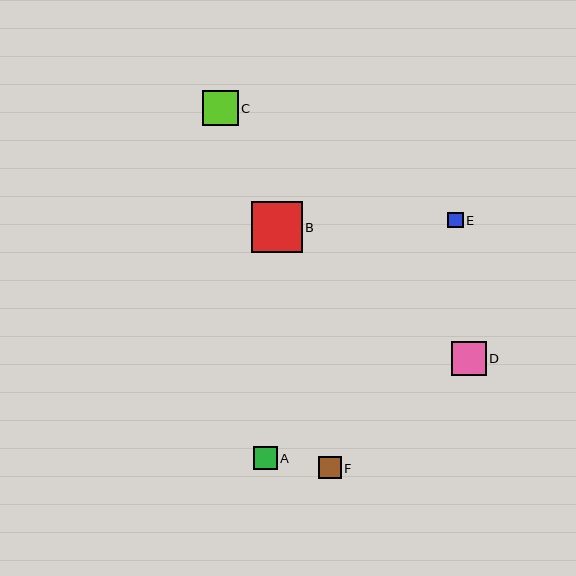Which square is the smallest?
Square E is the smallest with a size of approximately 16 pixels.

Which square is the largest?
Square B is the largest with a size of approximately 51 pixels.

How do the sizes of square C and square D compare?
Square C and square D are approximately the same size.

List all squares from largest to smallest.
From largest to smallest: B, C, D, A, F, E.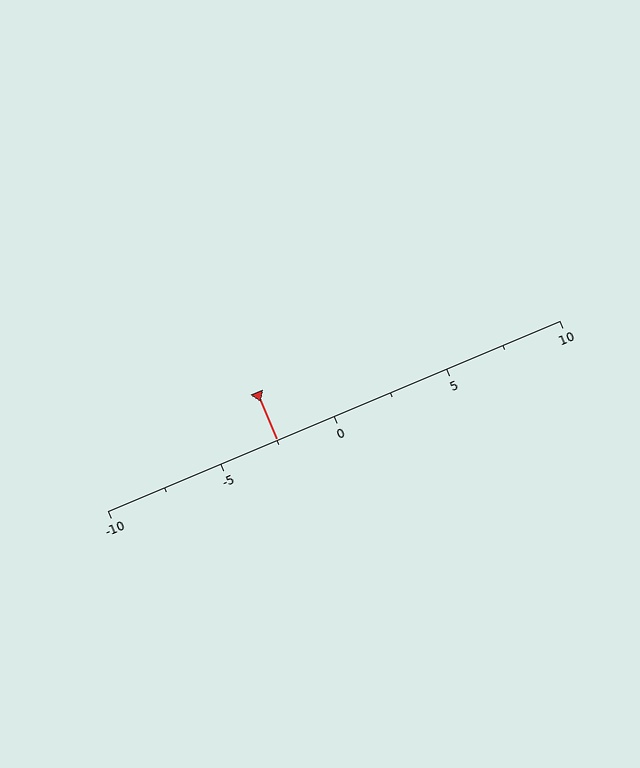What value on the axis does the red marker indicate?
The marker indicates approximately -2.5.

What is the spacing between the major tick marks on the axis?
The major ticks are spaced 5 apart.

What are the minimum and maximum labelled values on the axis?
The axis runs from -10 to 10.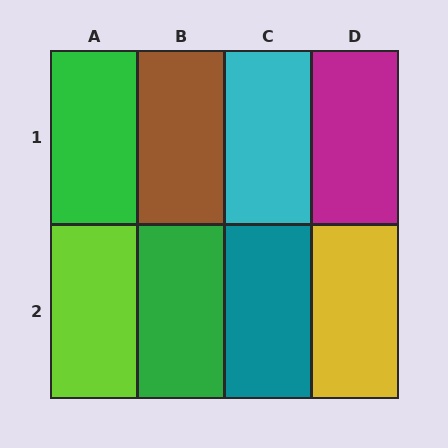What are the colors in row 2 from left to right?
Lime, green, teal, yellow.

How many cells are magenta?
1 cell is magenta.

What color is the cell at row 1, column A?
Green.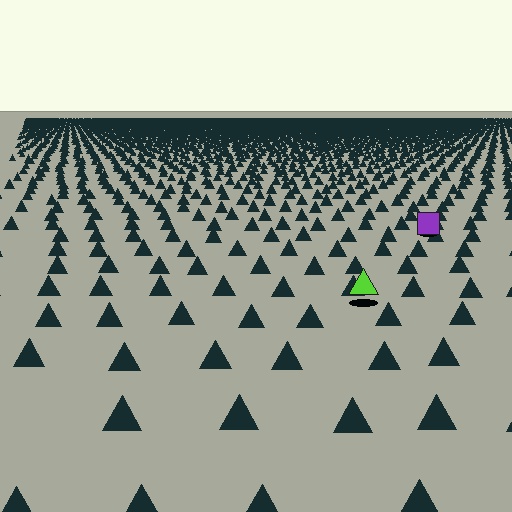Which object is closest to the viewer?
The lime triangle is closest. The texture marks near it are larger and more spread out.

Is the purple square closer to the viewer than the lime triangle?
No. The lime triangle is closer — you can tell from the texture gradient: the ground texture is coarser near it.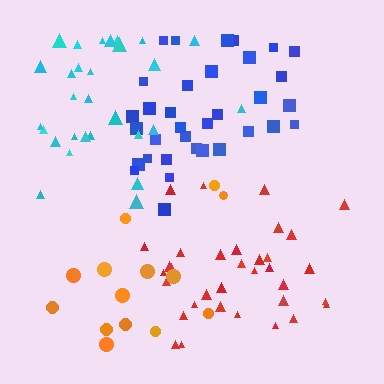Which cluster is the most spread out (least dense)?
Orange.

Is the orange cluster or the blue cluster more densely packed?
Blue.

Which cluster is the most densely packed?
Blue.